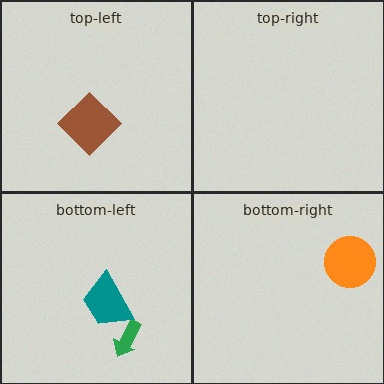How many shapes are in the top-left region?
1.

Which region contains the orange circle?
The bottom-right region.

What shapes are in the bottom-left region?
The green arrow, the teal trapezoid.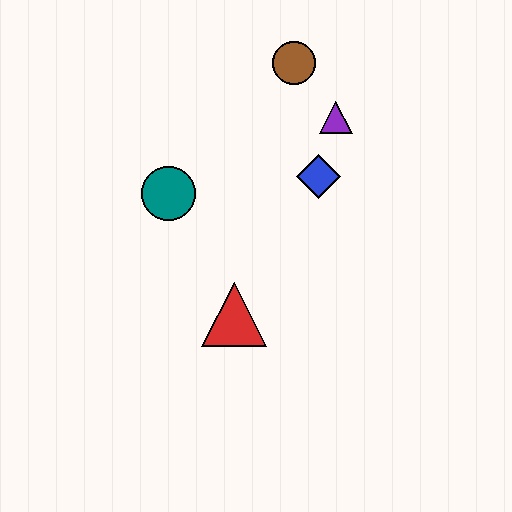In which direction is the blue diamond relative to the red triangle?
The blue diamond is above the red triangle.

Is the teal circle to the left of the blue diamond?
Yes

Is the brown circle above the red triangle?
Yes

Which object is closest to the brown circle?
The purple triangle is closest to the brown circle.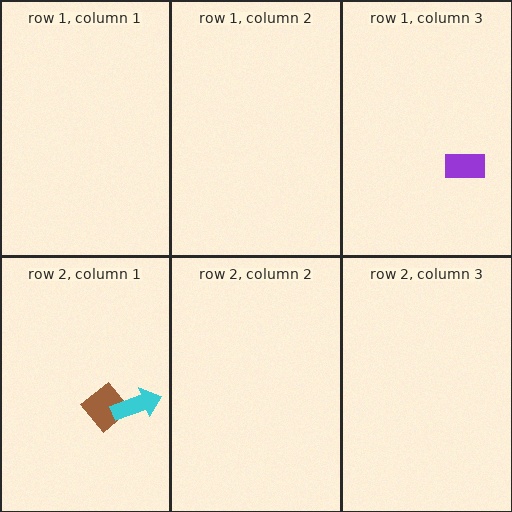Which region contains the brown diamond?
The row 2, column 1 region.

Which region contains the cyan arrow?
The row 2, column 1 region.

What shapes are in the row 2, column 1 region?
The brown diamond, the cyan arrow.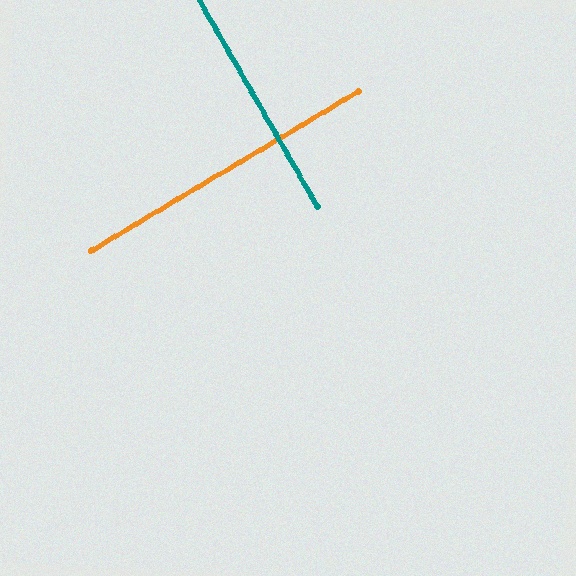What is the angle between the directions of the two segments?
Approximately 89 degrees.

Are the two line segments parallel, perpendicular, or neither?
Perpendicular — they meet at approximately 89°.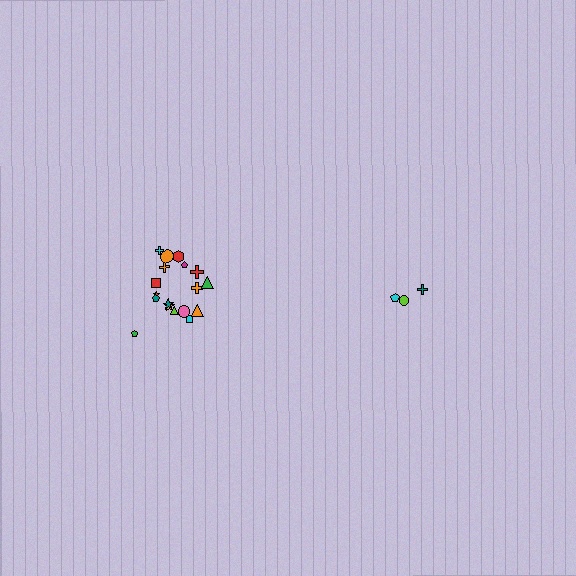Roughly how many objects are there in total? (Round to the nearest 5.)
Roughly 20 objects in total.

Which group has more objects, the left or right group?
The left group.